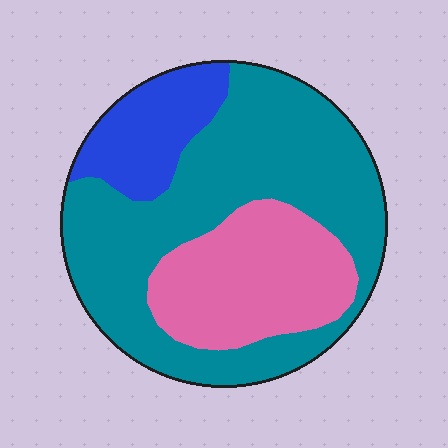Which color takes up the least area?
Blue, at roughly 15%.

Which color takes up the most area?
Teal, at roughly 60%.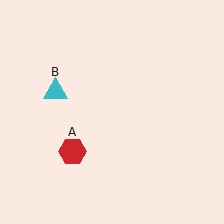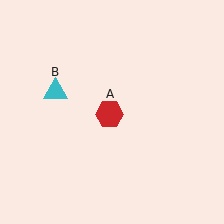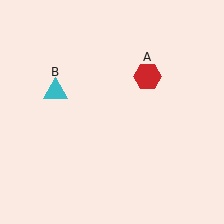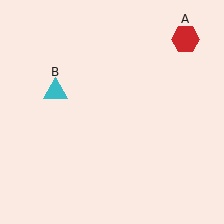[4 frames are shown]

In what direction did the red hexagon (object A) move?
The red hexagon (object A) moved up and to the right.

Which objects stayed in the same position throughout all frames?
Cyan triangle (object B) remained stationary.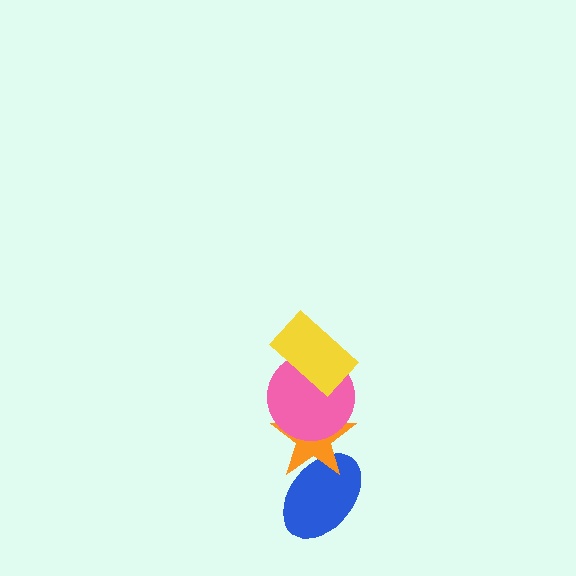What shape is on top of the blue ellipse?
The orange star is on top of the blue ellipse.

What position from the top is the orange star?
The orange star is 3rd from the top.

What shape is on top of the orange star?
The pink circle is on top of the orange star.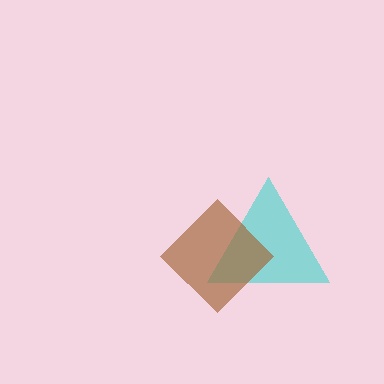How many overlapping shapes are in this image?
There are 2 overlapping shapes in the image.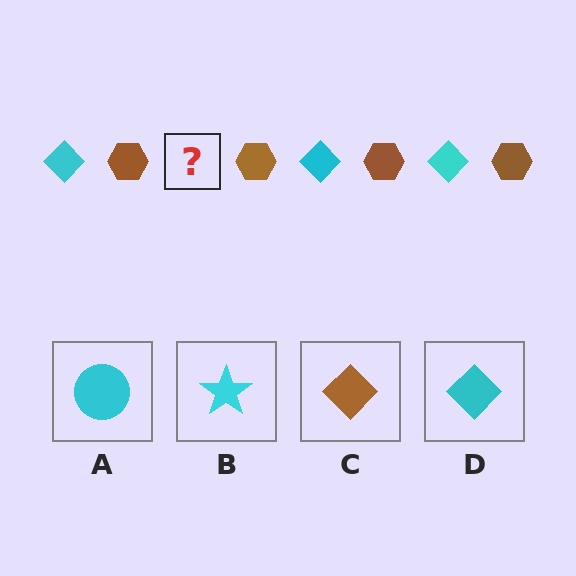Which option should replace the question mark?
Option D.